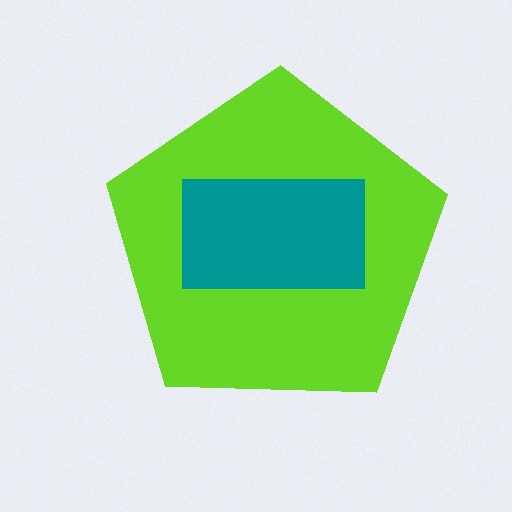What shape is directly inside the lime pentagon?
The teal rectangle.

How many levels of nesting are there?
2.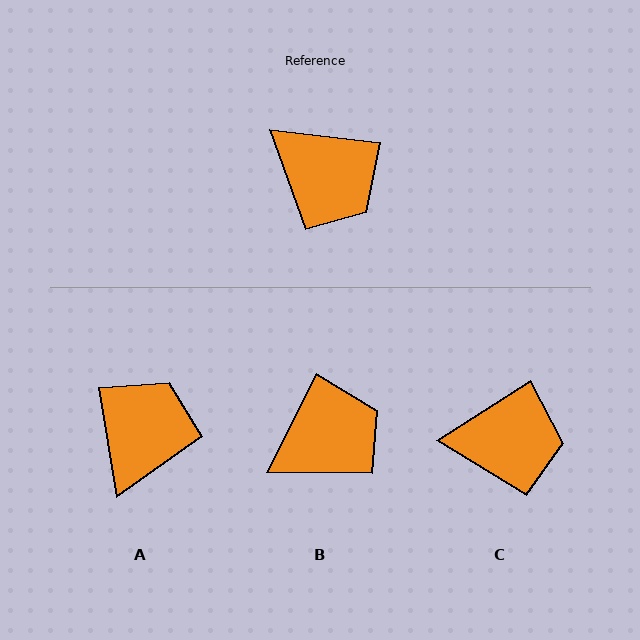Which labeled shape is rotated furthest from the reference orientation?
A, about 106 degrees away.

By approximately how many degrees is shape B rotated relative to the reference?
Approximately 70 degrees counter-clockwise.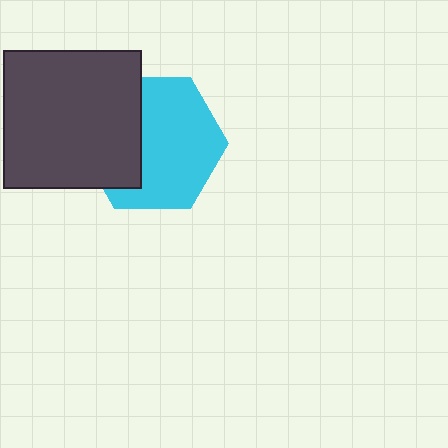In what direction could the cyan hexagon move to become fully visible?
The cyan hexagon could move right. That would shift it out from behind the dark gray square entirely.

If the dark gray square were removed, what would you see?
You would see the complete cyan hexagon.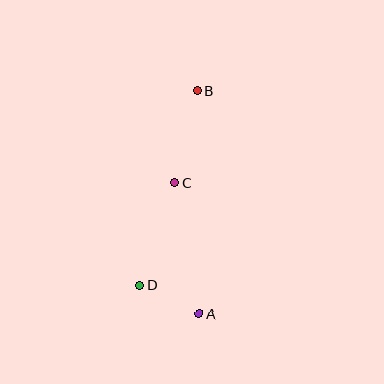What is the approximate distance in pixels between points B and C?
The distance between B and C is approximately 94 pixels.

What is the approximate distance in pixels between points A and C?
The distance between A and C is approximately 134 pixels.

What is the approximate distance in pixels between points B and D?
The distance between B and D is approximately 203 pixels.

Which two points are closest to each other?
Points A and D are closest to each other.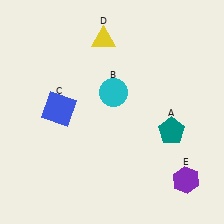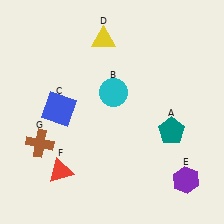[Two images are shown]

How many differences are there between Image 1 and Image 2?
There are 2 differences between the two images.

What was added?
A red triangle (F), a brown cross (G) were added in Image 2.